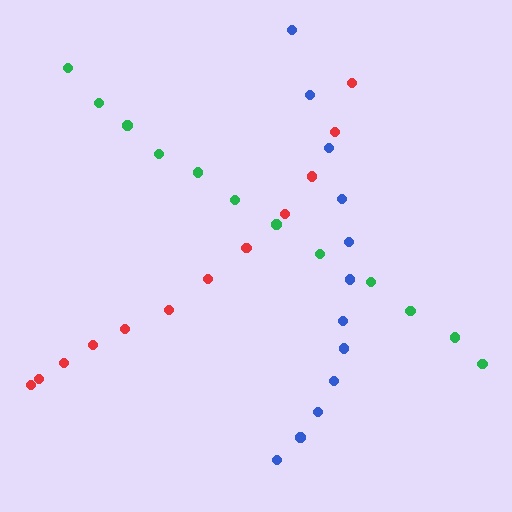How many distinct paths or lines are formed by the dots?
There are 3 distinct paths.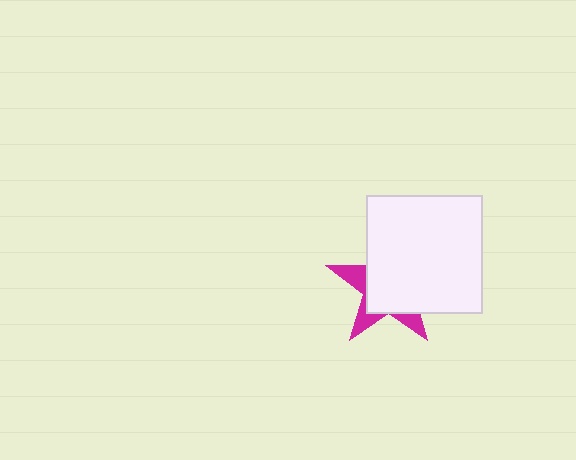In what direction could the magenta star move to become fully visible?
The magenta star could move toward the lower-left. That would shift it out from behind the white rectangle entirely.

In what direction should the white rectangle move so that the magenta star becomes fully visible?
The white rectangle should move toward the upper-right. That is the shortest direction to clear the overlap and leave the magenta star fully visible.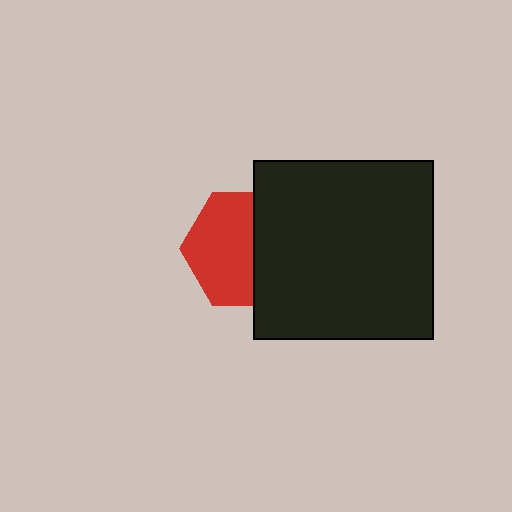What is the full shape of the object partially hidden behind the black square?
The partially hidden object is a red hexagon.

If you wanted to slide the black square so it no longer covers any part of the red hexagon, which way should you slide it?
Slide it right — that is the most direct way to separate the two shapes.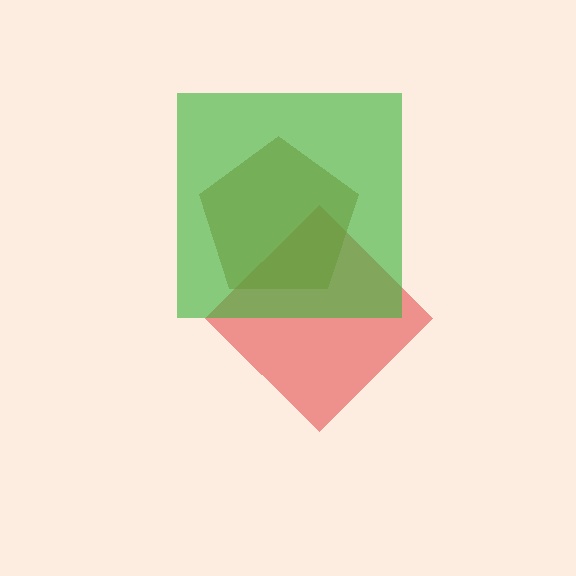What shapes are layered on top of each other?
The layered shapes are: a red diamond, a brown pentagon, a green square.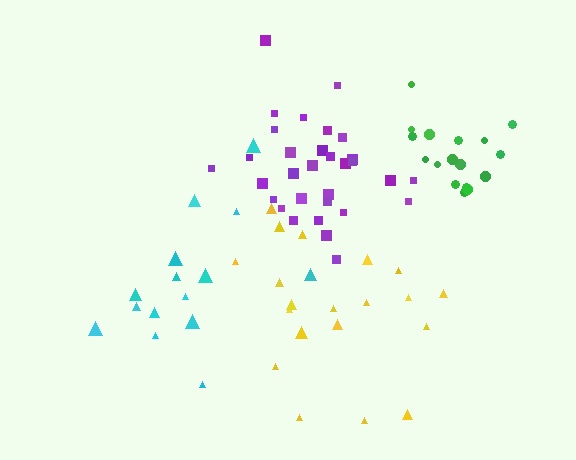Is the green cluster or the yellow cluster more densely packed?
Green.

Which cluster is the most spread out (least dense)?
Cyan.